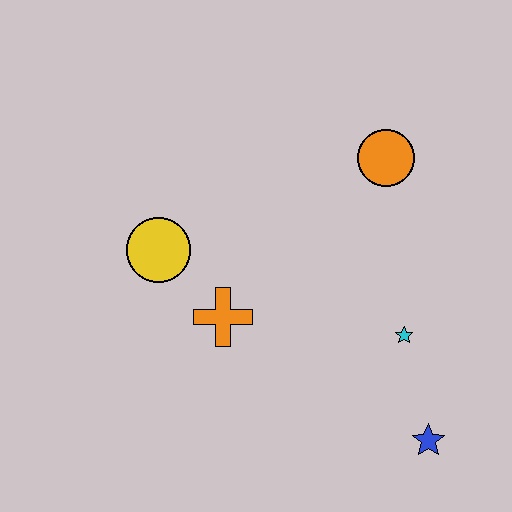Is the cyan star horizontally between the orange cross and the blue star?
Yes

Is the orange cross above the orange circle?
No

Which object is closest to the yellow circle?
The orange cross is closest to the yellow circle.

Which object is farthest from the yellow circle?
The blue star is farthest from the yellow circle.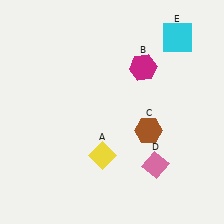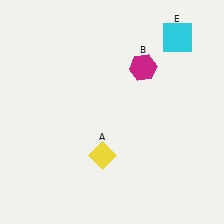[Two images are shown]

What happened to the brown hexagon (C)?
The brown hexagon (C) was removed in Image 2. It was in the bottom-right area of Image 1.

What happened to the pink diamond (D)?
The pink diamond (D) was removed in Image 2. It was in the bottom-right area of Image 1.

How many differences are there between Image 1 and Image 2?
There are 2 differences between the two images.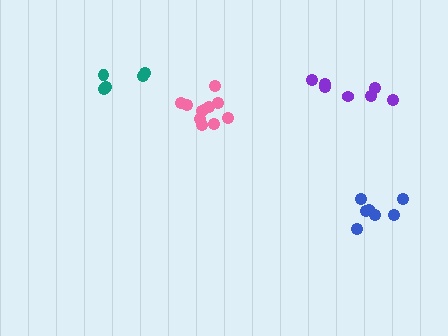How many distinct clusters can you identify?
There are 4 distinct clusters.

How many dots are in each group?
Group 1: 5 dots, Group 2: 7 dots, Group 3: 7 dots, Group 4: 11 dots (30 total).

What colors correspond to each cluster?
The clusters are colored: teal, purple, blue, pink.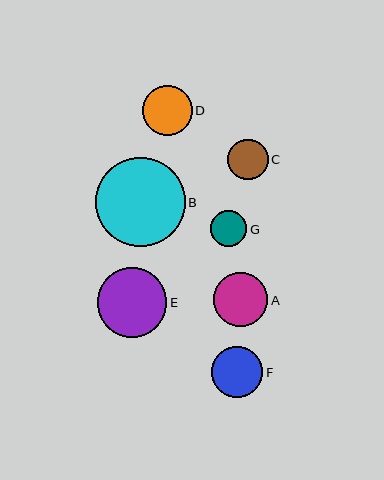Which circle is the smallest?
Circle G is the smallest with a size of approximately 36 pixels.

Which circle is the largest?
Circle B is the largest with a size of approximately 89 pixels.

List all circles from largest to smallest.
From largest to smallest: B, E, A, F, D, C, G.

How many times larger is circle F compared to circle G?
Circle F is approximately 1.4 times the size of circle G.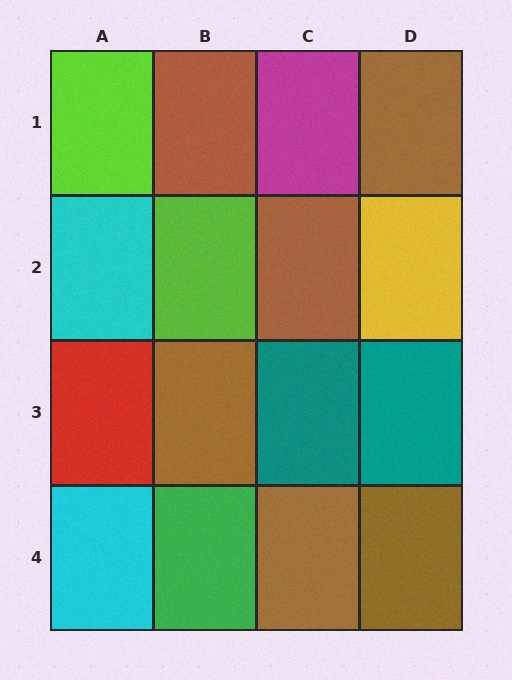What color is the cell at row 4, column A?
Cyan.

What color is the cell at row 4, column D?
Brown.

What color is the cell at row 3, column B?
Brown.